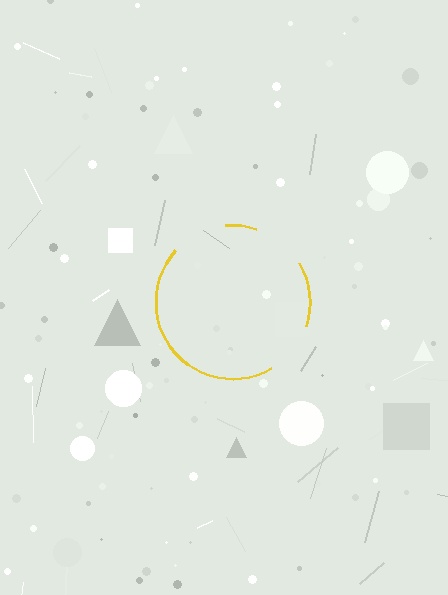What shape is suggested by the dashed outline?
The dashed outline suggests a circle.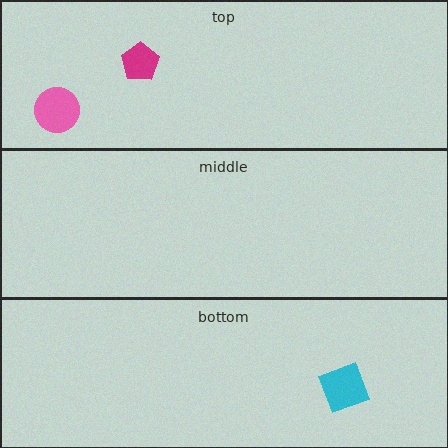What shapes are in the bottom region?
The cyan square.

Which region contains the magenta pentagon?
The top region.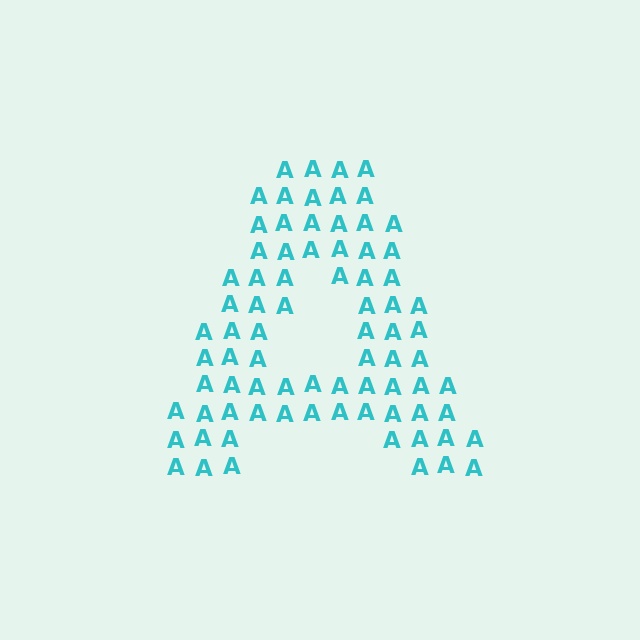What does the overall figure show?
The overall figure shows the letter A.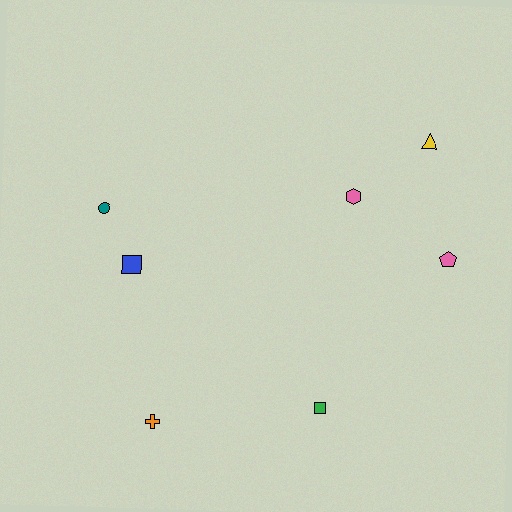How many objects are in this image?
There are 7 objects.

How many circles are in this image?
There is 1 circle.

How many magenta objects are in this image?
There are no magenta objects.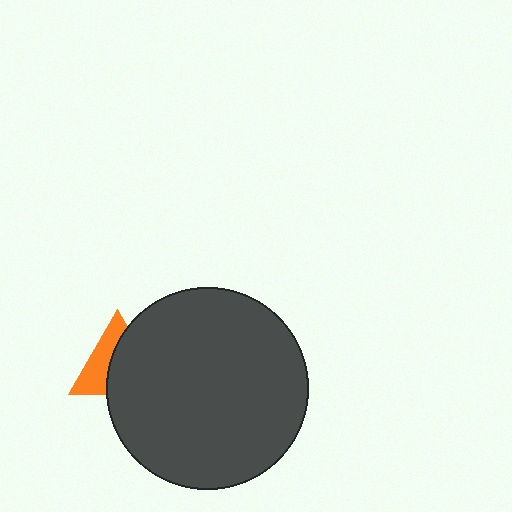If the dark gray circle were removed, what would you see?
You would see the complete orange triangle.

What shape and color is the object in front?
The object in front is a dark gray circle.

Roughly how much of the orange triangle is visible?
A small part of it is visible (roughly 43%).